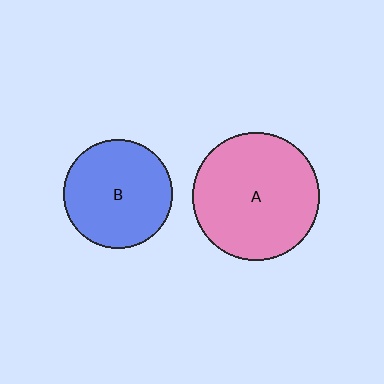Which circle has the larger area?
Circle A (pink).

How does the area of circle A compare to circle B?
Approximately 1.4 times.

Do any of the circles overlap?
No, none of the circles overlap.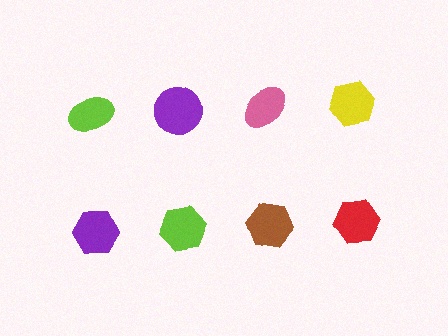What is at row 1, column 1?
A lime ellipse.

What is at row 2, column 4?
A red hexagon.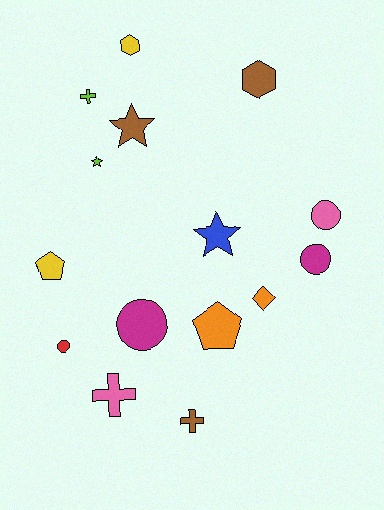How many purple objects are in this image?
There are no purple objects.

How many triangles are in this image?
There are no triangles.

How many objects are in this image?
There are 15 objects.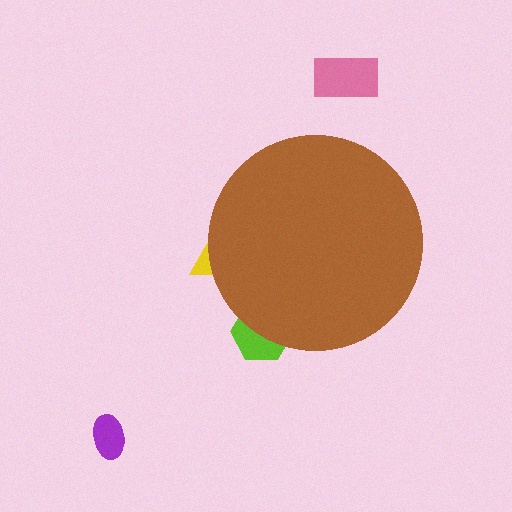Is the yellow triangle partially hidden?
Yes, the yellow triangle is partially hidden behind the brown circle.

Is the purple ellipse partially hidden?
No, the purple ellipse is fully visible.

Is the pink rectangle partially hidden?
No, the pink rectangle is fully visible.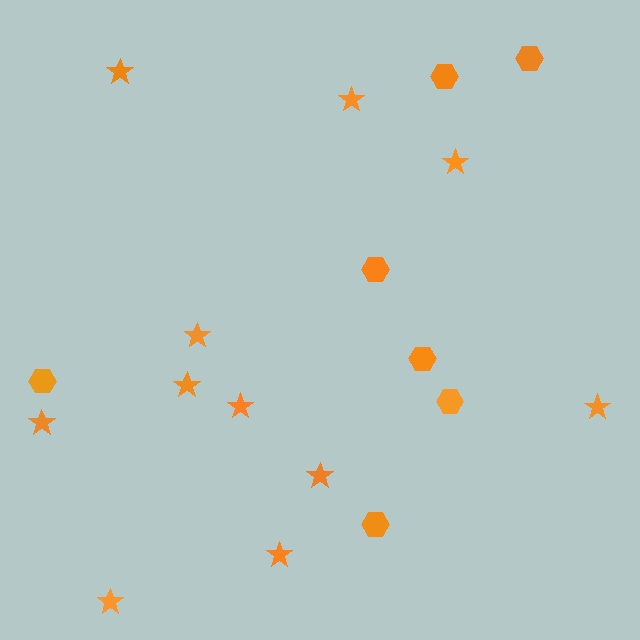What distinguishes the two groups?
There are 2 groups: one group of stars (11) and one group of hexagons (7).